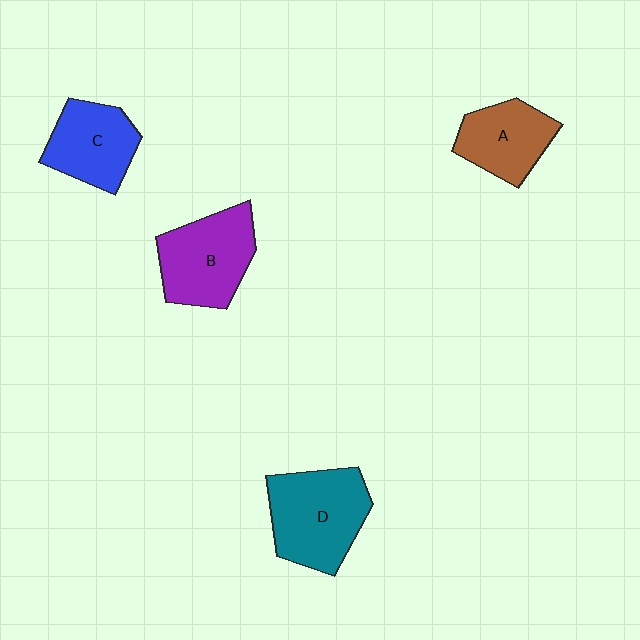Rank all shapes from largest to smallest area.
From largest to smallest: D (teal), B (purple), C (blue), A (brown).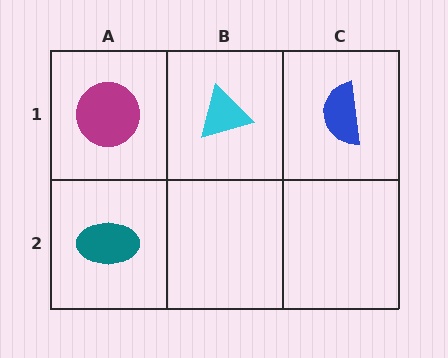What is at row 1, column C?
A blue semicircle.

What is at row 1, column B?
A cyan triangle.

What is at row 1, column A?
A magenta circle.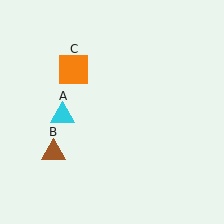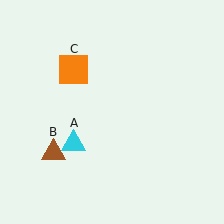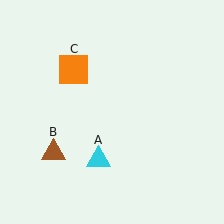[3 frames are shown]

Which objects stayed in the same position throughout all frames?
Brown triangle (object B) and orange square (object C) remained stationary.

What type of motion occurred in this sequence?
The cyan triangle (object A) rotated counterclockwise around the center of the scene.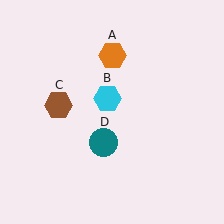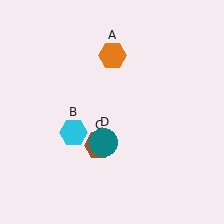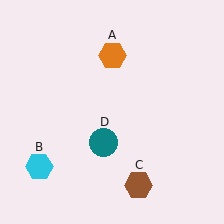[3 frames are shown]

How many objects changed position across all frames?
2 objects changed position: cyan hexagon (object B), brown hexagon (object C).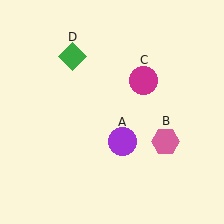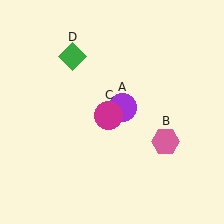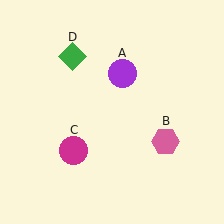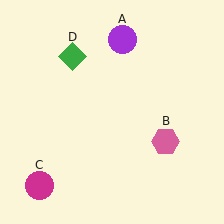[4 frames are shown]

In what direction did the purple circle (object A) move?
The purple circle (object A) moved up.